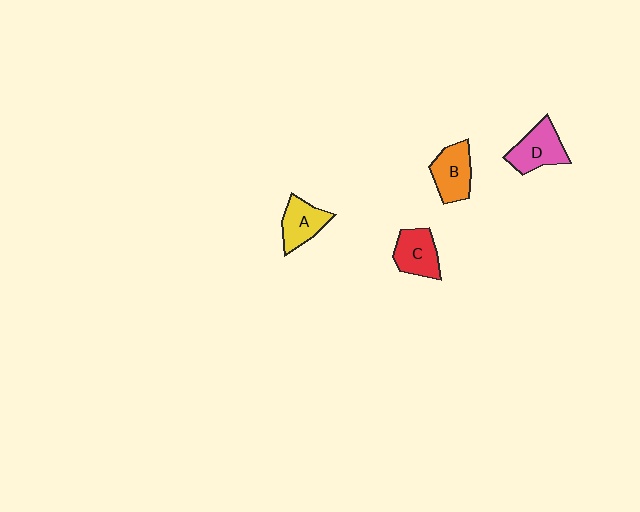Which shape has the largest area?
Shape D (pink).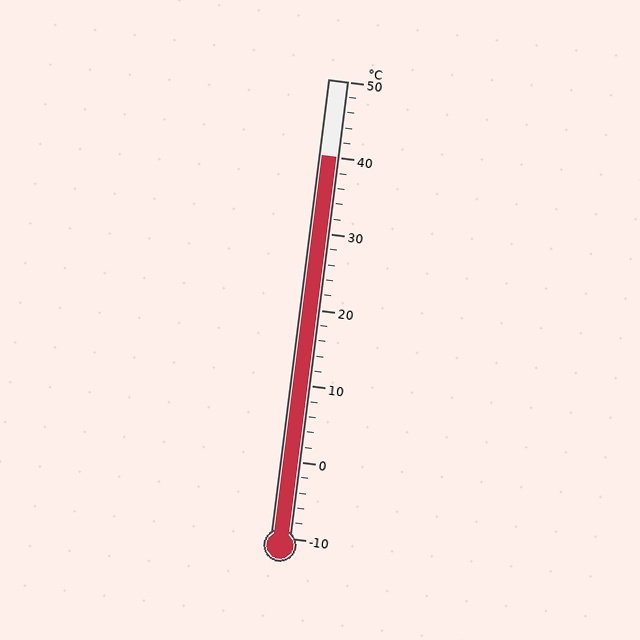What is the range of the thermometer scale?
The thermometer scale ranges from -10°C to 50°C.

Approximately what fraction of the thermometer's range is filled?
The thermometer is filled to approximately 85% of its range.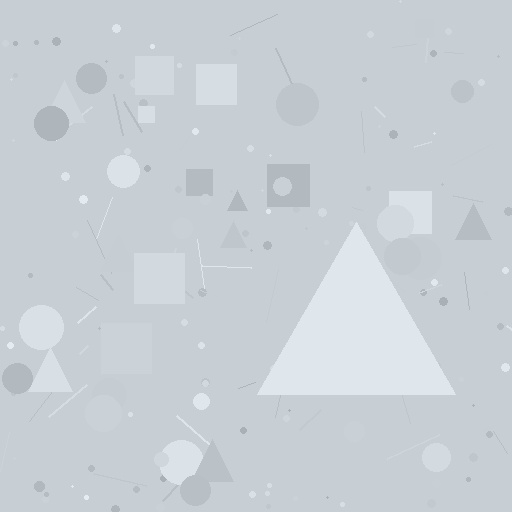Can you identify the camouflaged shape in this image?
The camouflaged shape is a triangle.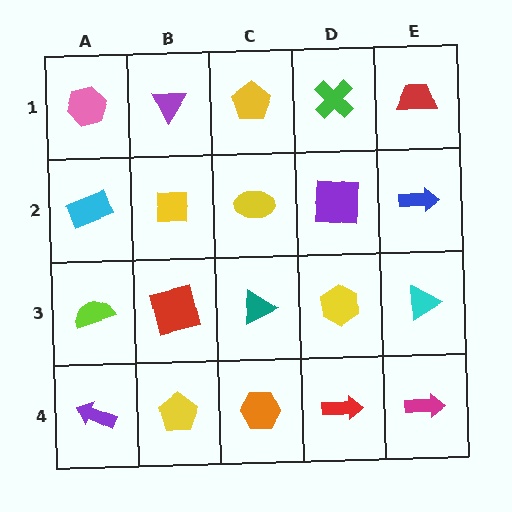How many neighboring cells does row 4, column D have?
3.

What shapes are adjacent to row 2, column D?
A green cross (row 1, column D), a yellow hexagon (row 3, column D), a yellow ellipse (row 2, column C), a blue arrow (row 2, column E).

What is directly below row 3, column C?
An orange hexagon.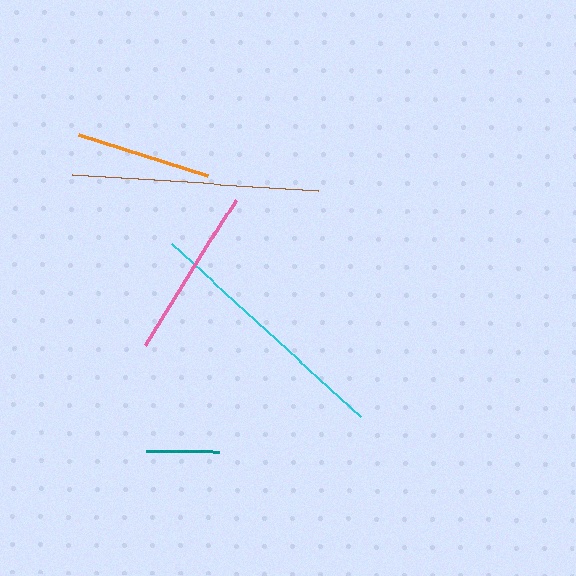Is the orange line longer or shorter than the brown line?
The brown line is longer than the orange line.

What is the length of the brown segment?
The brown segment is approximately 246 pixels long.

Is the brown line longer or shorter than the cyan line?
The cyan line is longer than the brown line.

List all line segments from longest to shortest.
From longest to shortest: cyan, brown, pink, orange, teal.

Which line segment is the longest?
The cyan line is the longest at approximately 256 pixels.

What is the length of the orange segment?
The orange segment is approximately 136 pixels long.